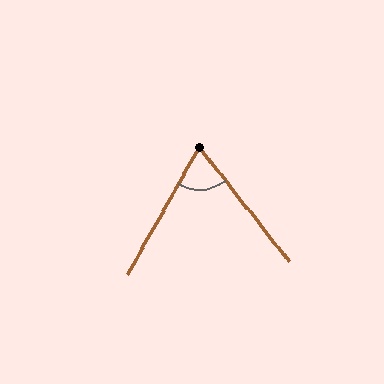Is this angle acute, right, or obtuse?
It is acute.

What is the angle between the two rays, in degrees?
Approximately 68 degrees.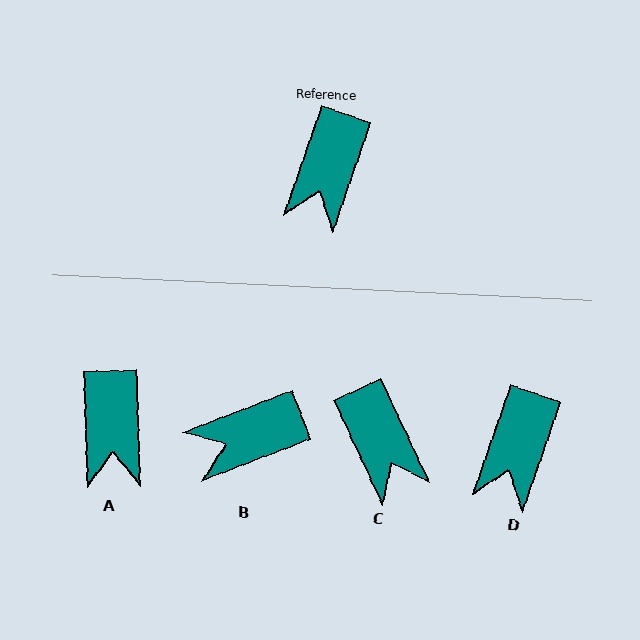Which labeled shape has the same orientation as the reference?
D.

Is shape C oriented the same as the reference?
No, it is off by about 44 degrees.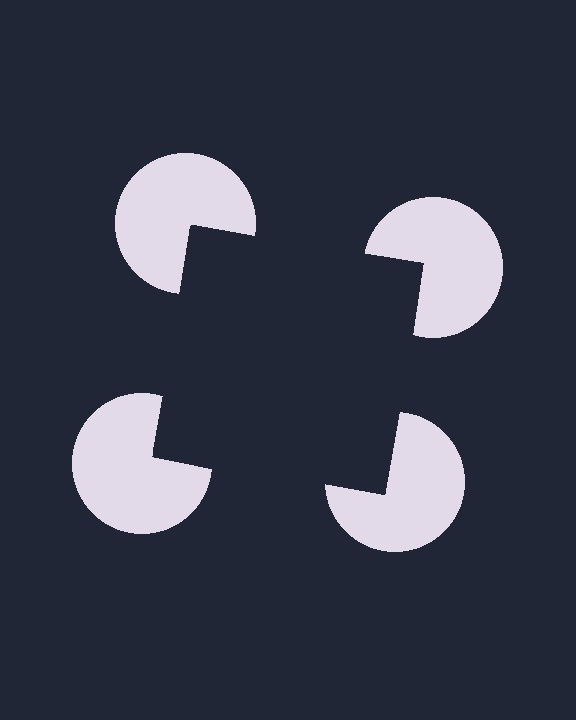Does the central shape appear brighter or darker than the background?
It typically appears slightly darker than the background, even though no actual brightness change is drawn.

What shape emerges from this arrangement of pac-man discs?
An illusory square — its edges are inferred from the aligned wedge cuts in the pac-man discs, not physically drawn.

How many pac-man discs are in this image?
There are 4 — one at each vertex of the illusory square.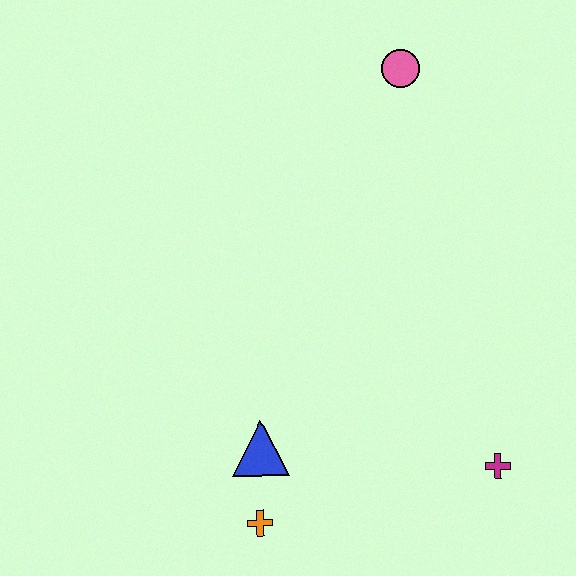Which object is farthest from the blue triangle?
The pink circle is farthest from the blue triangle.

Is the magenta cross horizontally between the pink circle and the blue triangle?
No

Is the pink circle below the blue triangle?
No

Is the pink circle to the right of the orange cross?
Yes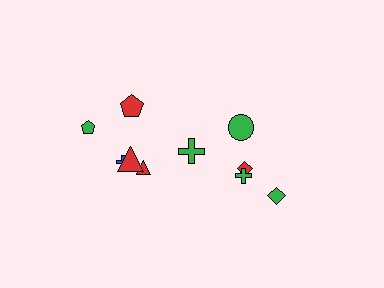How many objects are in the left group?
There are 6 objects.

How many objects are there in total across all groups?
There are 10 objects.